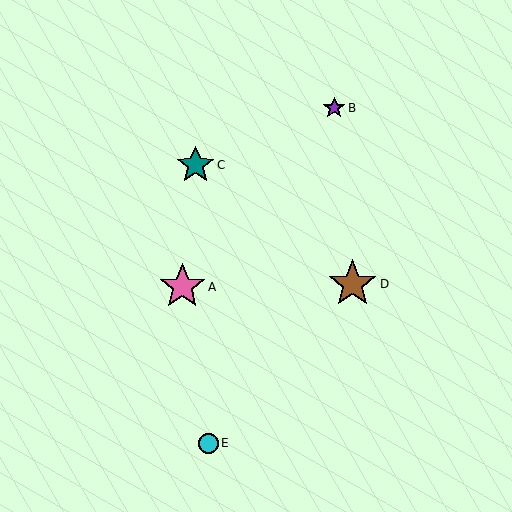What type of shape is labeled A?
Shape A is a pink star.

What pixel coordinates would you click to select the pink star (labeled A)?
Click at (182, 287) to select the pink star A.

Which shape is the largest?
The brown star (labeled D) is the largest.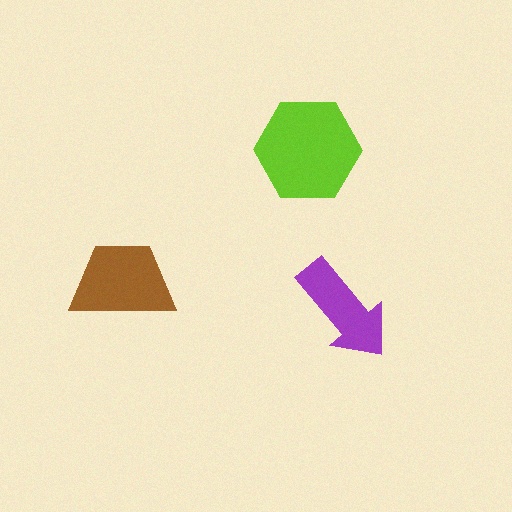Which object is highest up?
The lime hexagon is topmost.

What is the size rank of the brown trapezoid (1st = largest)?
2nd.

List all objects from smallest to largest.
The purple arrow, the brown trapezoid, the lime hexagon.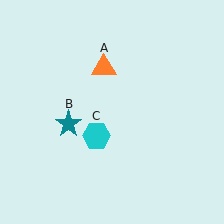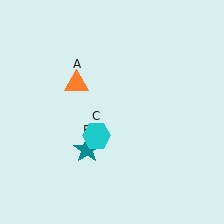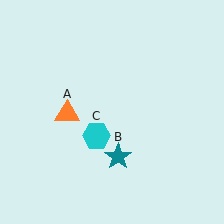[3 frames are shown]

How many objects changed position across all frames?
2 objects changed position: orange triangle (object A), teal star (object B).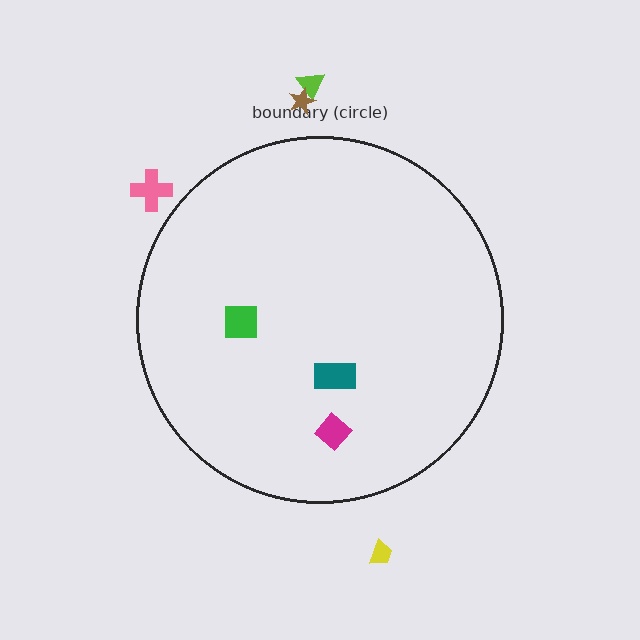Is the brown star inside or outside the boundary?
Outside.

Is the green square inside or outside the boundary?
Inside.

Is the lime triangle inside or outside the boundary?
Outside.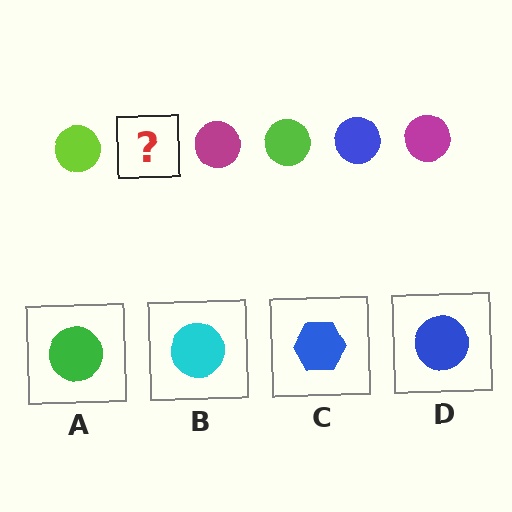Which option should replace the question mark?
Option D.